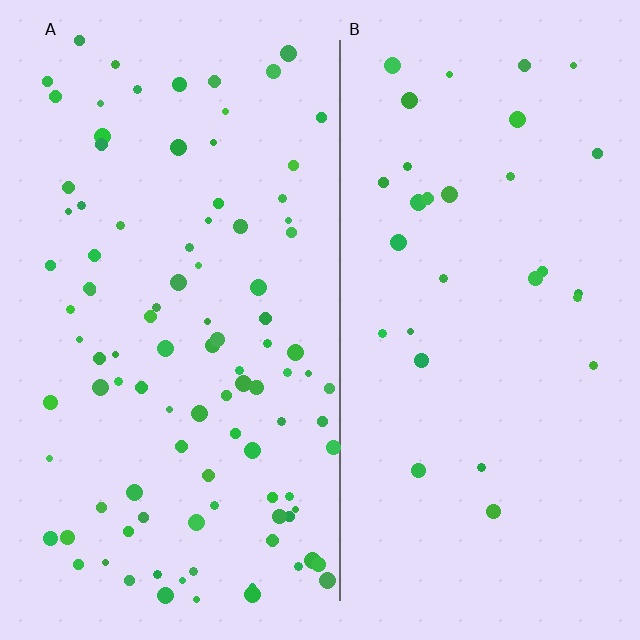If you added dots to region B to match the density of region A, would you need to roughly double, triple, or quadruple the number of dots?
Approximately triple.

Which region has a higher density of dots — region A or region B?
A (the left).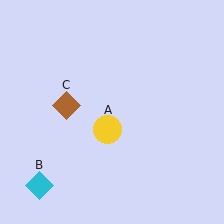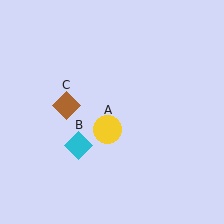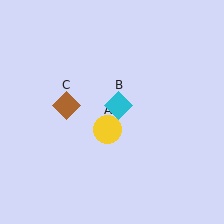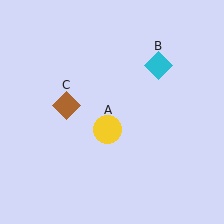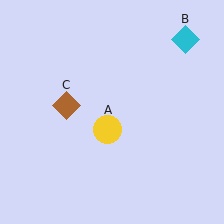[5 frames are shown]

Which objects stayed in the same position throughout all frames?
Yellow circle (object A) and brown diamond (object C) remained stationary.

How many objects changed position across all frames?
1 object changed position: cyan diamond (object B).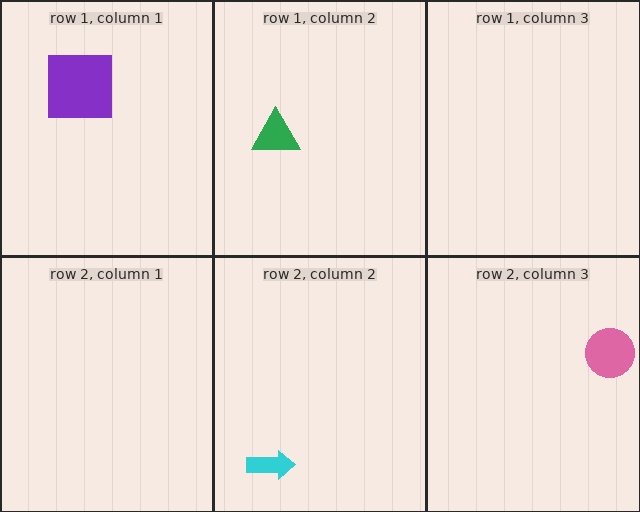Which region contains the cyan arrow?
The row 2, column 2 region.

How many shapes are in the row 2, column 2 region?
1.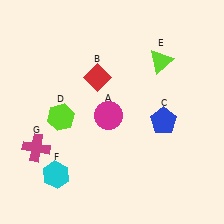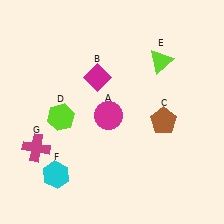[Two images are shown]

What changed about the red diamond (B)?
In Image 1, B is red. In Image 2, it changed to magenta.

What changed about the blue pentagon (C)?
In Image 1, C is blue. In Image 2, it changed to brown.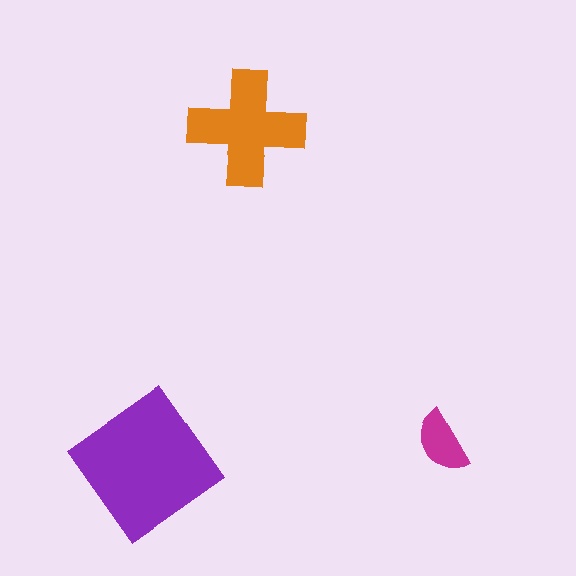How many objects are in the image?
There are 3 objects in the image.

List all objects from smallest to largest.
The magenta semicircle, the orange cross, the purple diamond.